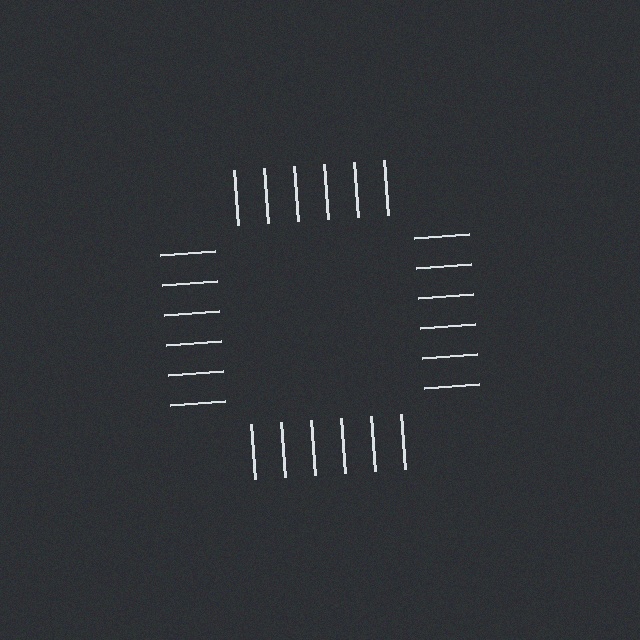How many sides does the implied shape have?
4 sides — the line-ends trace a square.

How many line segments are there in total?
24 — 6 along each of the 4 edges.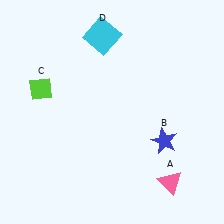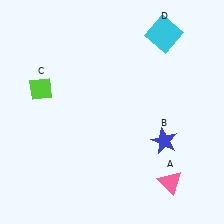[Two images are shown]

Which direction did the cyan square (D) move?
The cyan square (D) moved right.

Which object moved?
The cyan square (D) moved right.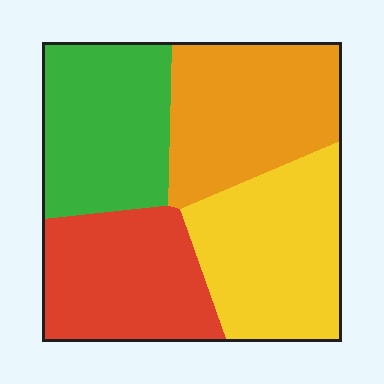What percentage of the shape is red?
Red takes up between a sixth and a third of the shape.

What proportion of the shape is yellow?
Yellow covers around 25% of the shape.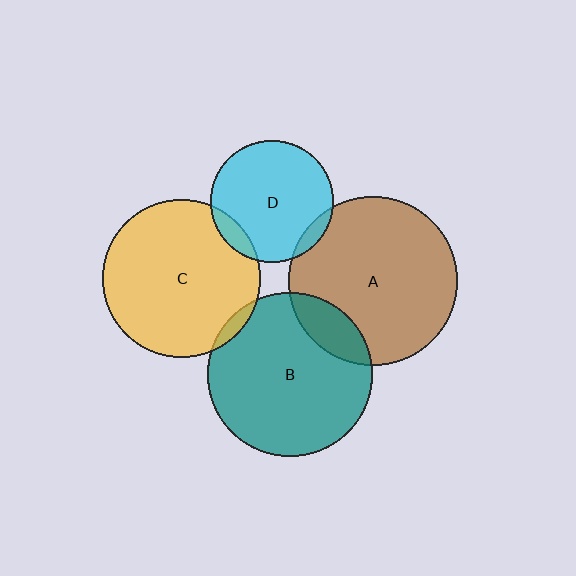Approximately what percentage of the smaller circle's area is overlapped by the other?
Approximately 5%.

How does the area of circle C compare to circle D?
Approximately 1.7 times.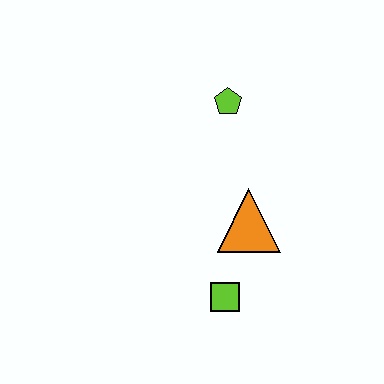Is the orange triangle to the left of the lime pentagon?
No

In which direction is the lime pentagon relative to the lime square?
The lime pentagon is above the lime square.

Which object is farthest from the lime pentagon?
The lime square is farthest from the lime pentagon.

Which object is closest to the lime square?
The orange triangle is closest to the lime square.